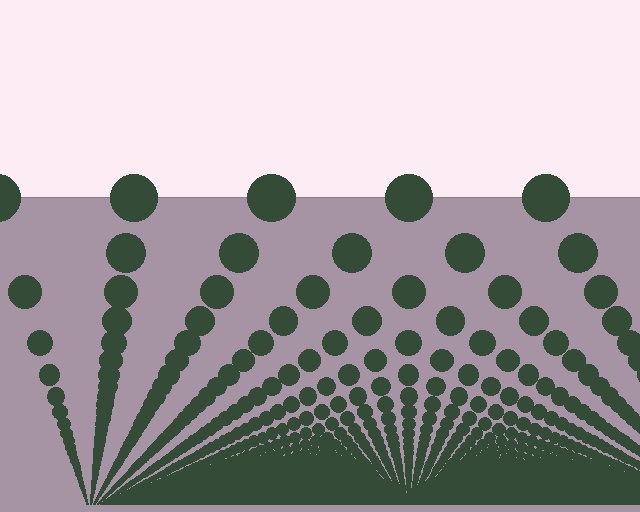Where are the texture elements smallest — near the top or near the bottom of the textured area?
Near the bottom.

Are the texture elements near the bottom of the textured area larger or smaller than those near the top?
Smaller. The gradient is inverted — elements near the bottom are smaller and denser.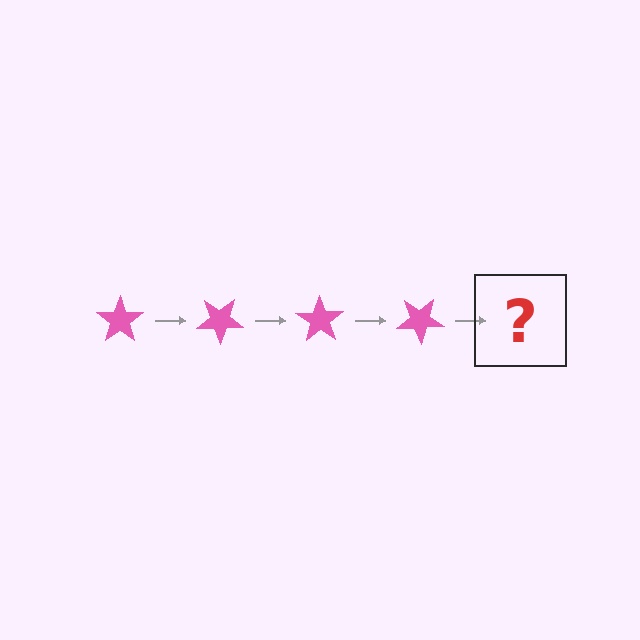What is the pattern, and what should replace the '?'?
The pattern is that the star rotates 35 degrees each step. The '?' should be a pink star rotated 140 degrees.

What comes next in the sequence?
The next element should be a pink star rotated 140 degrees.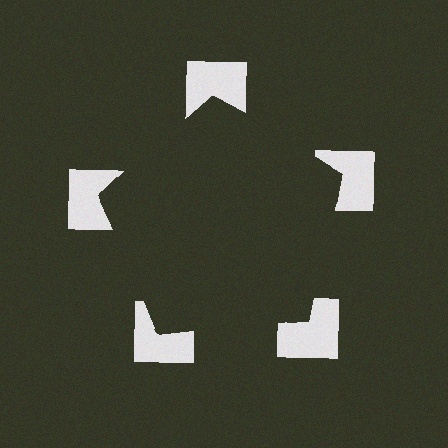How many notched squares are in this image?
There are 5 — one at each vertex of the illusory pentagon.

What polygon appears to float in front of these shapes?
An illusory pentagon — its edges are inferred from the aligned wedge cuts in the notched squares, not physically drawn.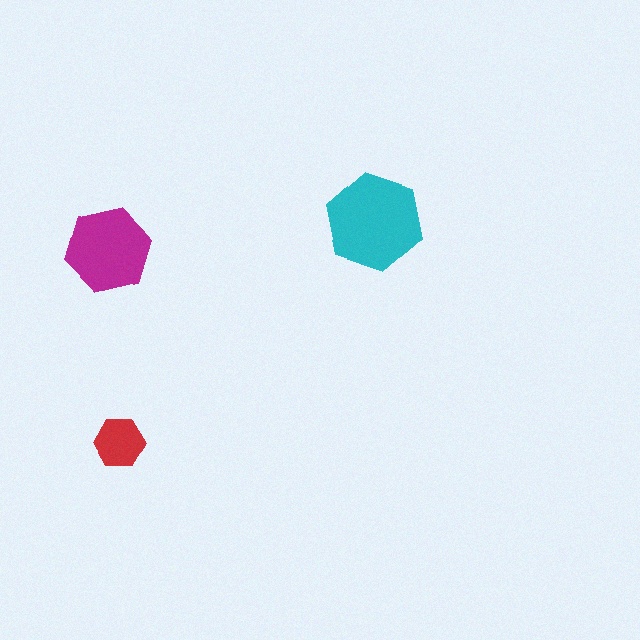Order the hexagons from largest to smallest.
the cyan one, the magenta one, the red one.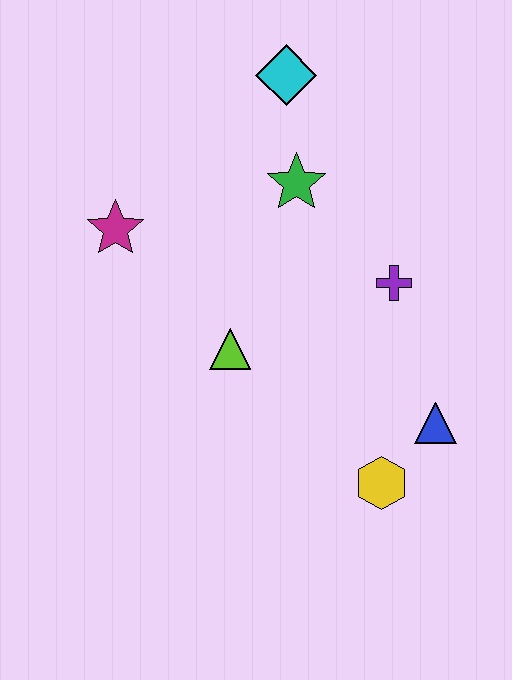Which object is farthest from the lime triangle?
The cyan diamond is farthest from the lime triangle.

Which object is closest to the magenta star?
The lime triangle is closest to the magenta star.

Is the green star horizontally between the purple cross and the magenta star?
Yes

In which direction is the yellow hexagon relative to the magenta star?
The yellow hexagon is to the right of the magenta star.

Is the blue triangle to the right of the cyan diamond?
Yes